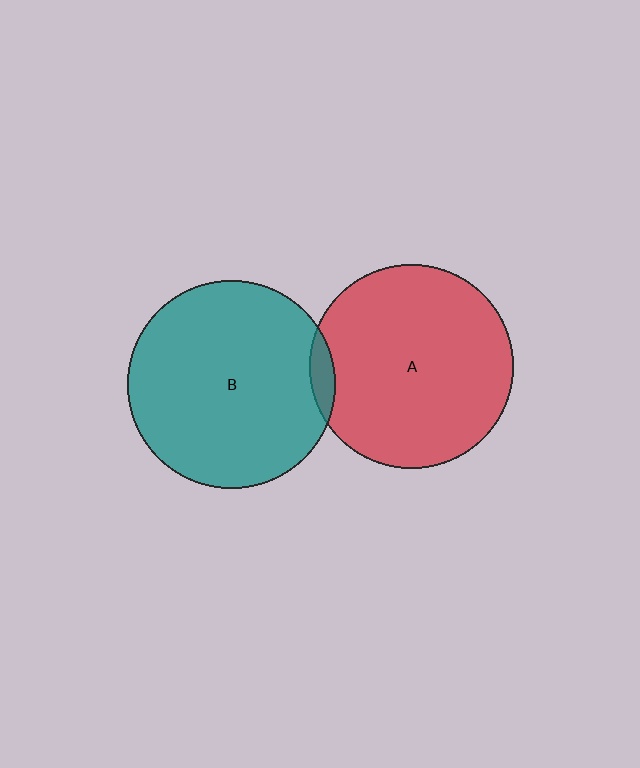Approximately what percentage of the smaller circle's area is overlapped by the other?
Approximately 5%.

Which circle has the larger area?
Circle B (teal).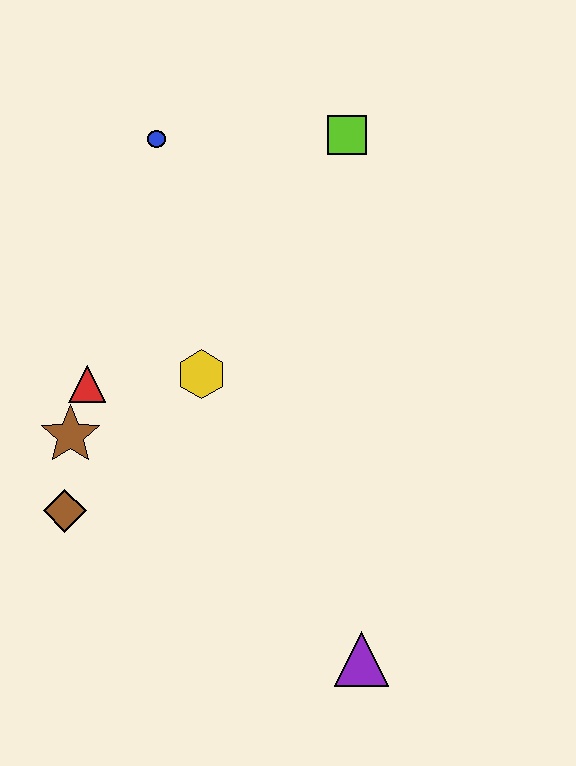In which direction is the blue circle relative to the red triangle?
The blue circle is above the red triangle.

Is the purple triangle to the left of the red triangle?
No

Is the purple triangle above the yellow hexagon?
No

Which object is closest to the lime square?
The blue circle is closest to the lime square.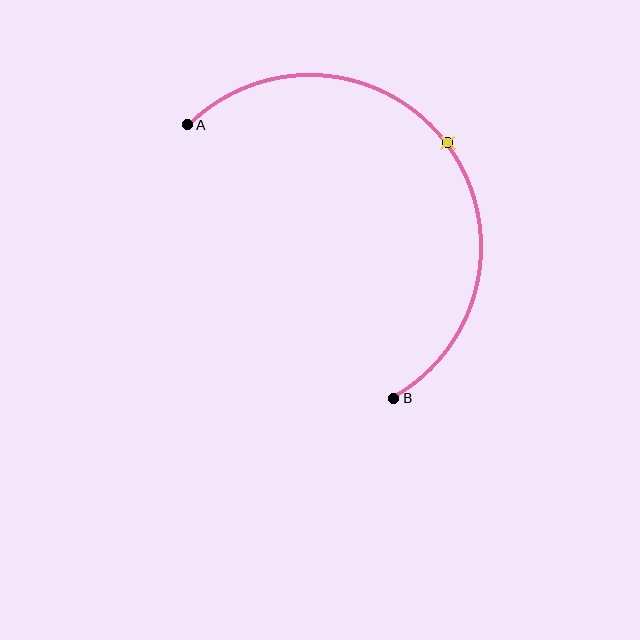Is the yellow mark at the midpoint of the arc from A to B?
Yes. The yellow mark lies on the arc at equal arc-length from both A and B — it is the arc midpoint.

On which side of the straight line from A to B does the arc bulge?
The arc bulges above and to the right of the straight line connecting A and B.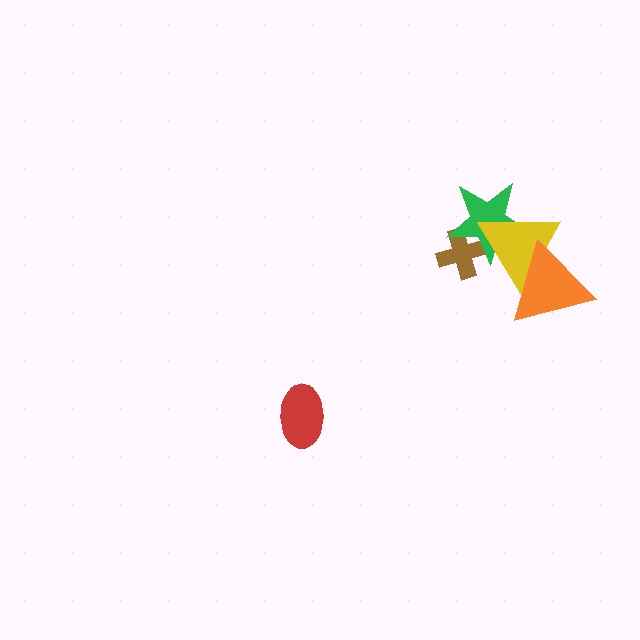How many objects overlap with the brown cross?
2 objects overlap with the brown cross.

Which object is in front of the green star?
The yellow triangle is in front of the green star.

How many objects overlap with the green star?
2 objects overlap with the green star.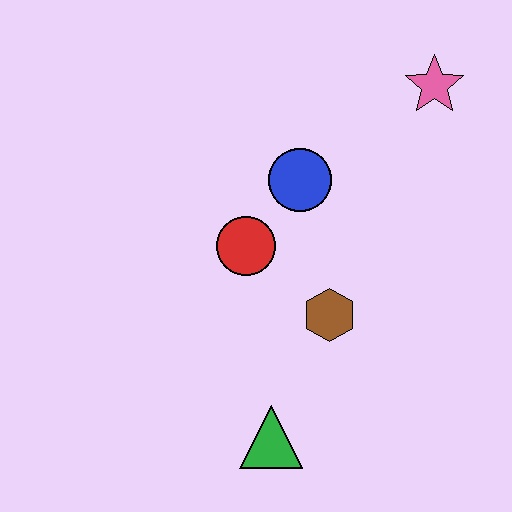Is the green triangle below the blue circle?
Yes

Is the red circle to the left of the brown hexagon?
Yes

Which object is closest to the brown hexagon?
The red circle is closest to the brown hexagon.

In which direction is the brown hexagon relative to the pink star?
The brown hexagon is below the pink star.